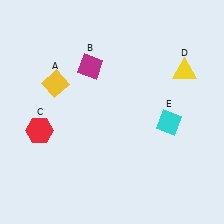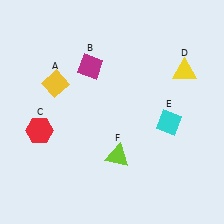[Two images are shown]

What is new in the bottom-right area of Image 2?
A lime triangle (F) was added in the bottom-right area of Image 2.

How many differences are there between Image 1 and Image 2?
There is 1 difference between the two images.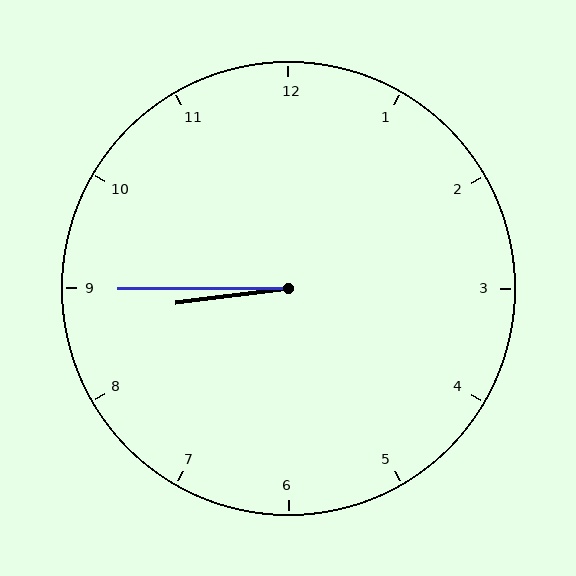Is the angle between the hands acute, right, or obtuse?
It is acute.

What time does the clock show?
8:45.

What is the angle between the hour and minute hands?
Approximately 8 degrees.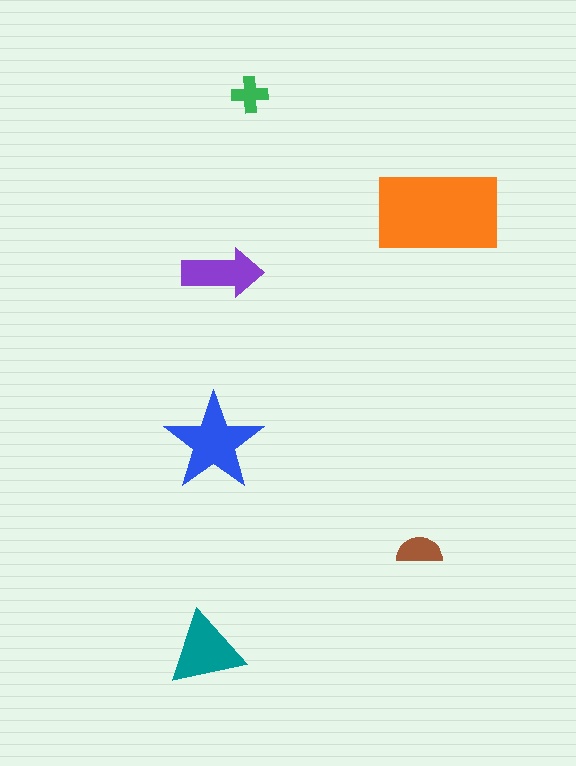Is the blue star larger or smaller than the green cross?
Larger.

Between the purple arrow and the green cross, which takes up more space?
The purple arrow.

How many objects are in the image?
There are 6 objects in the image.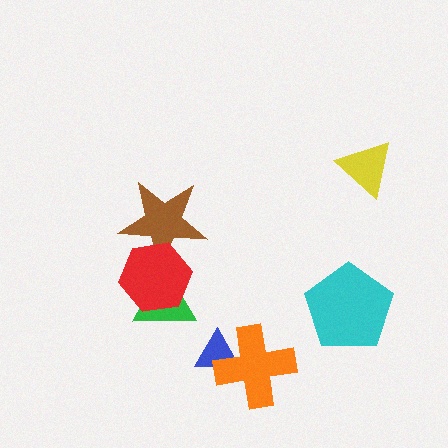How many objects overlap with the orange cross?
1 object overlaps with the orange cross.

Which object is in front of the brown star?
The red hexagon is in front of the brown star.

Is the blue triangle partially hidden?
Yes, it is partially covered by another shape.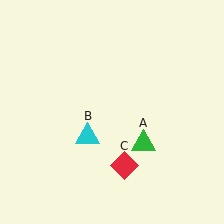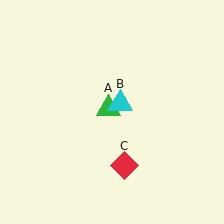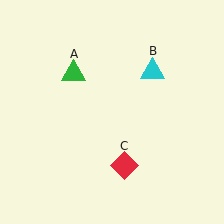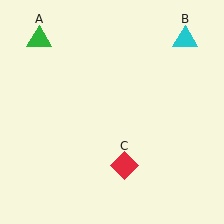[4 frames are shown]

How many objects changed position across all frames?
2 objects changed position: green triangle (object A), cyan triangle (object B).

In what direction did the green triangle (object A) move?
The green triangle (object A) moved up and to the left.